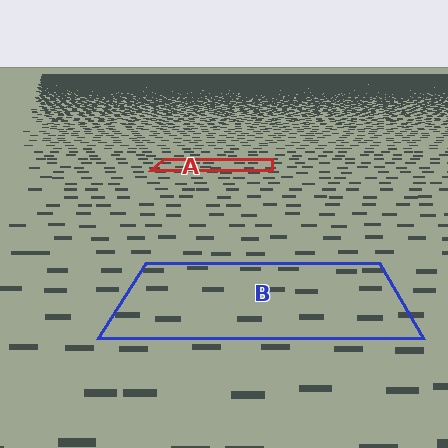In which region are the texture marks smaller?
The texture marks are smaller in region A, because it is farther away.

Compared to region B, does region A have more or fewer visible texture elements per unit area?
Region A has more texture elements per unit area — they are packed more densely because it is farther away.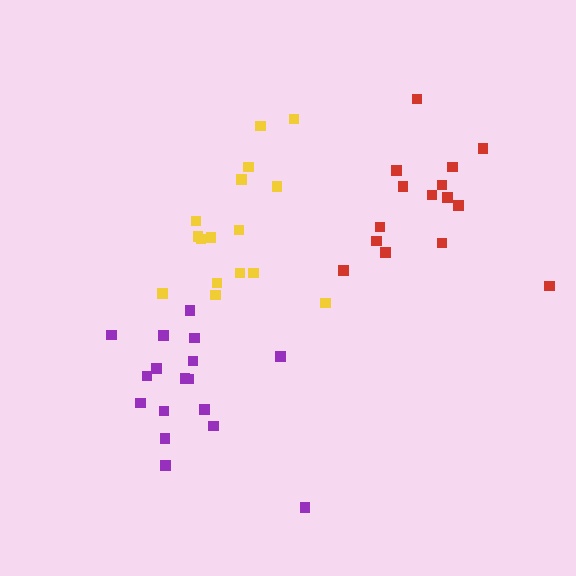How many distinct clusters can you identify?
There are 3 distinct clusters.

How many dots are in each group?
Group 1: 17 dots, Group 2: 16 dots, Group 3: 15 dots (48 total).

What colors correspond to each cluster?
The clusters are colored: purple, yellow, red.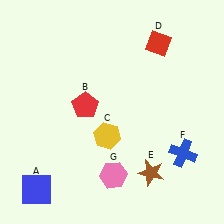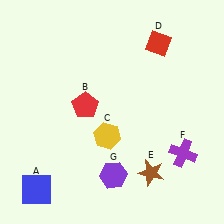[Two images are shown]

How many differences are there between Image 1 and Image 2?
There are 2 differences between the two images.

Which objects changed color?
F changed from blue to purple. G changed from pink to purple.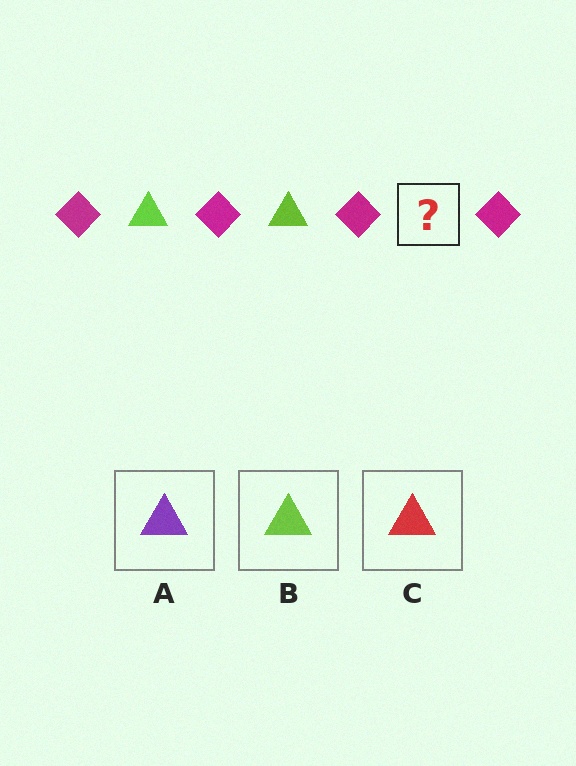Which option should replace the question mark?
Option B.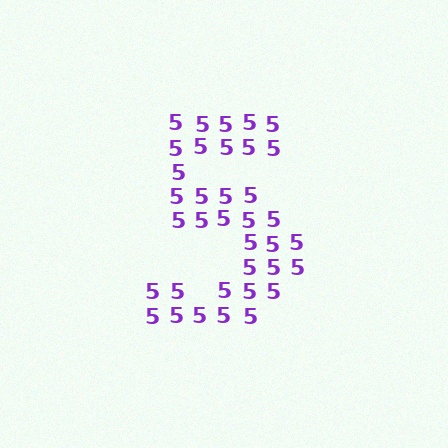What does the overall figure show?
The overall figure shows the digit 5.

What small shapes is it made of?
It is made of small digit 5's.